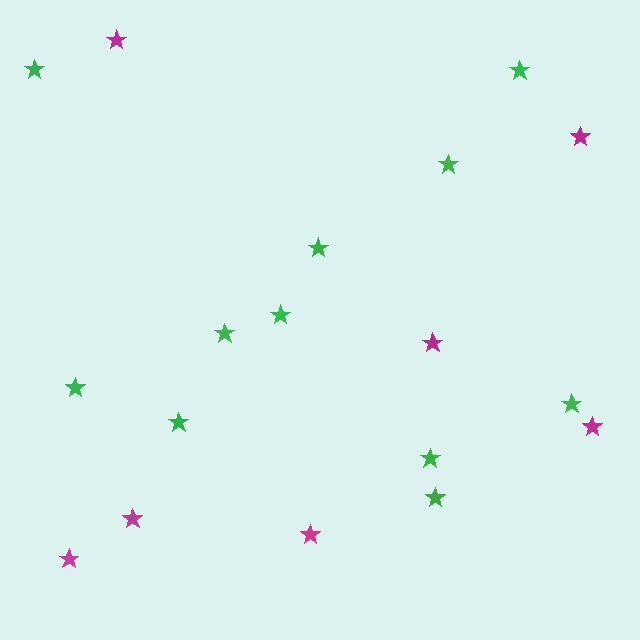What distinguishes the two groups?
There are 2 groups: one group of magenta stars (7) and one group of green stars (11).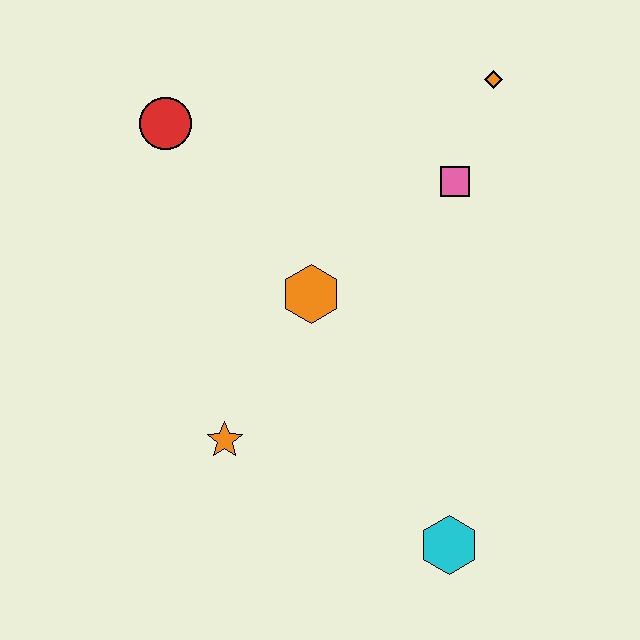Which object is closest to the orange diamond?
The pink square is closest to the orange diamond.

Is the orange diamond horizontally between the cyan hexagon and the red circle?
No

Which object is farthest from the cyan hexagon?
The red circle is farthest from the cyan hexagon.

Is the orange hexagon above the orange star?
Yes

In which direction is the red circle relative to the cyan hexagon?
The red circle is above the cyan hexagon.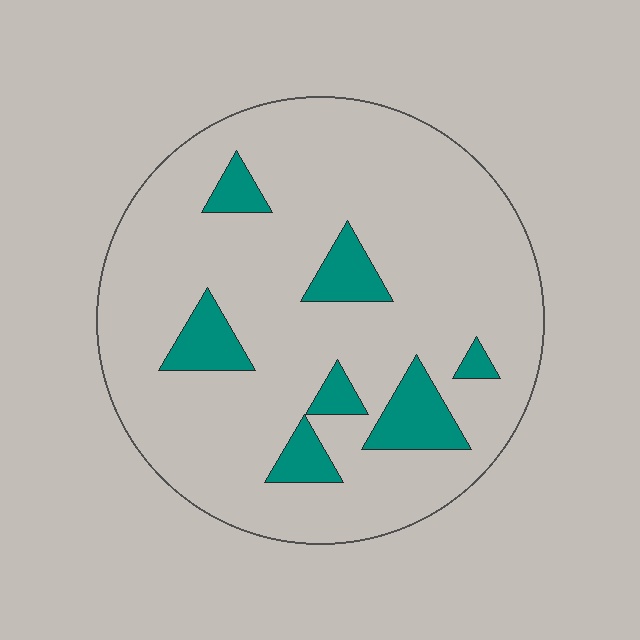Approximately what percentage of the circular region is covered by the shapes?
Approximately 15%.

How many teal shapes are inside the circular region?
7.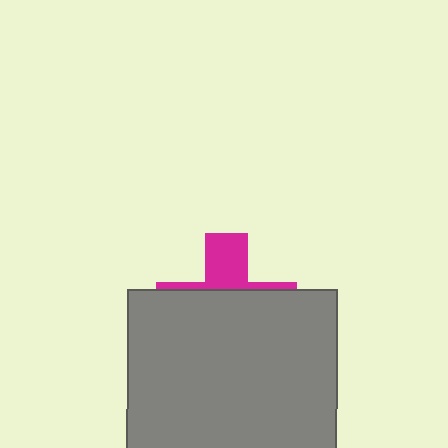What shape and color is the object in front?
The object in front is a gray square.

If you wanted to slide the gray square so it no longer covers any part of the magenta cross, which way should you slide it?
Slide it down — that is the most direct way to separate the two shapes.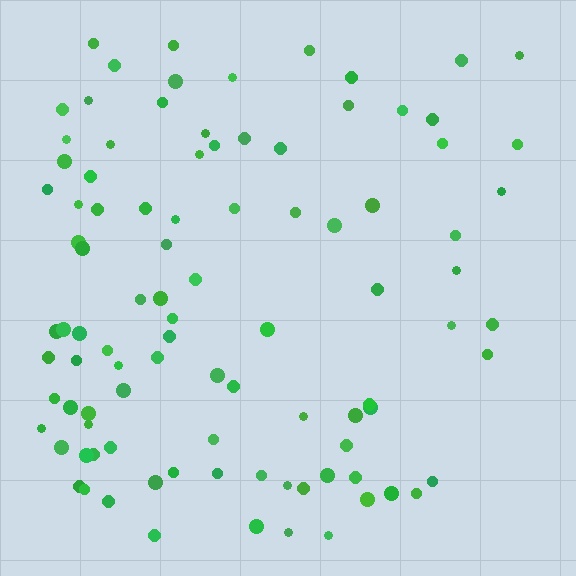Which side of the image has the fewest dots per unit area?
The right.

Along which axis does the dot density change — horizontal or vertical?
Horizontal.